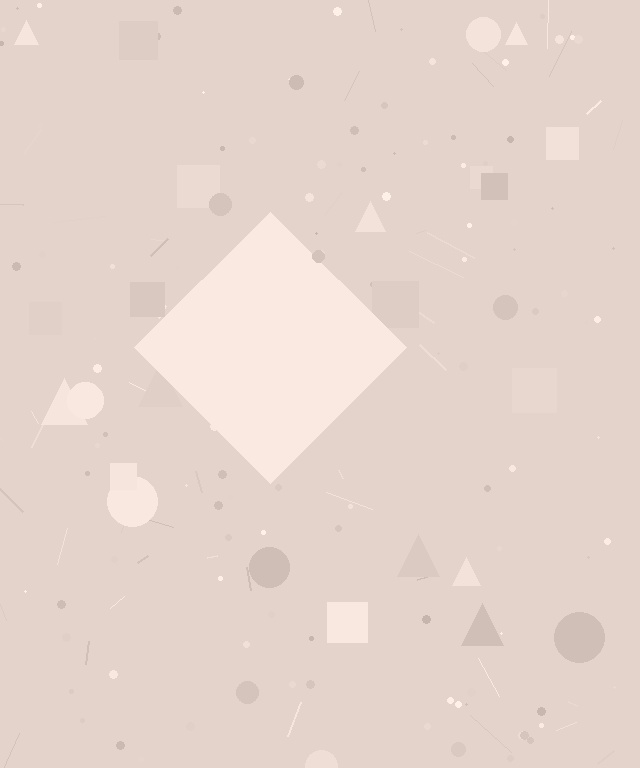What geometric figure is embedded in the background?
A diamond is embedded in the background.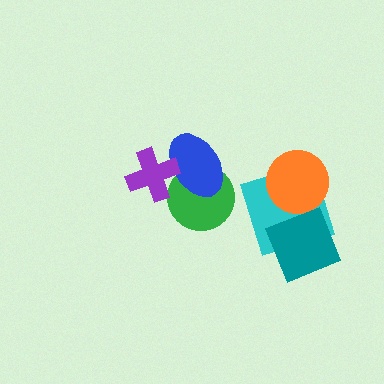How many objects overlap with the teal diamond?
2 objects overlap with the teal diamond.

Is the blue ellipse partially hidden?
Yes, it is partially covered by another shape.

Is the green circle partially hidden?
Yes, it is partially covered by another shape.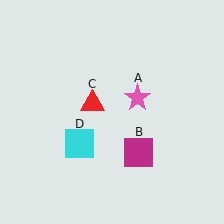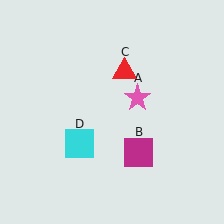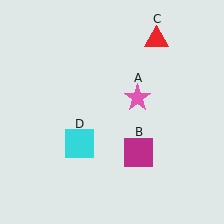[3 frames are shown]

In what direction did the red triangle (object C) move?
The red triangle (object C) moved up and to the right.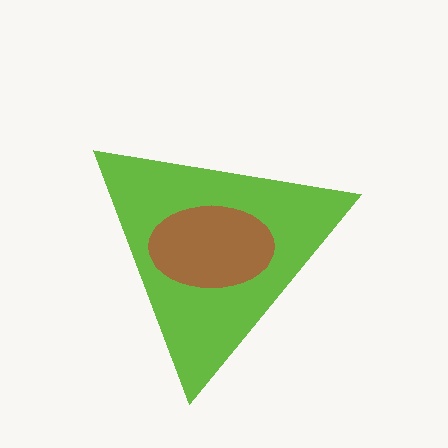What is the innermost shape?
The brown ellipse.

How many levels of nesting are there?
2.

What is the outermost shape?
The lime triangle.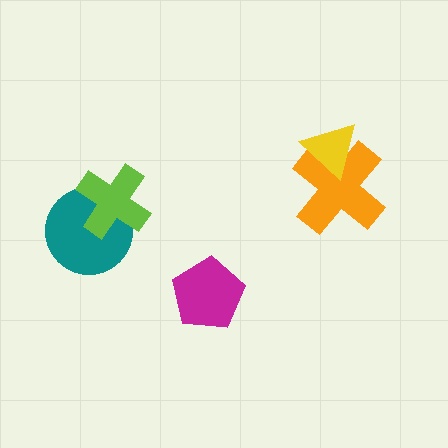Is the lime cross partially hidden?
No, no other shape covers it.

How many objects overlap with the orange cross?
1 object overlaps with the orange cross.